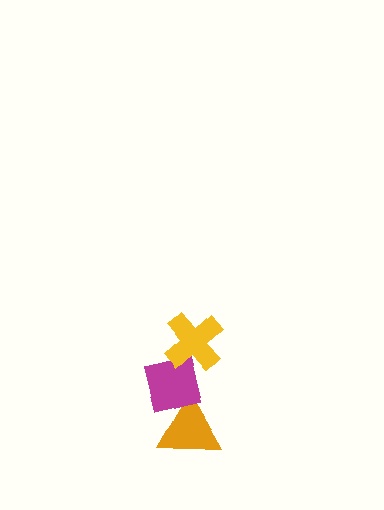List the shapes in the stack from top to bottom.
From top to bottom: the yellow cross, the magenta square, the orange triangle.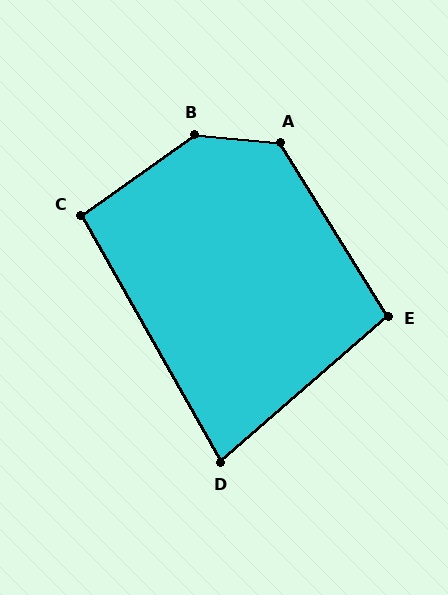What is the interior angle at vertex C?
Approximately 96 degrees (obtuse).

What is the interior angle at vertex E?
Approximately 100 degrees (obtuse).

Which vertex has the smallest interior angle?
D, at approximately 78 degrees.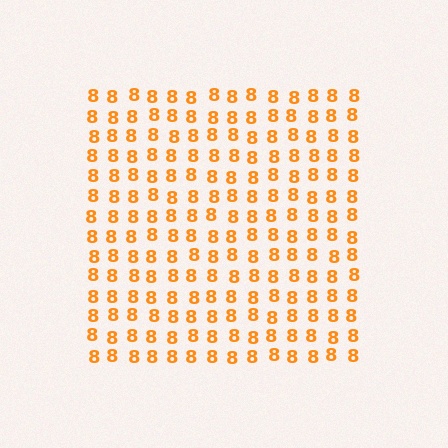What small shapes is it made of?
It is made of small digit 8's.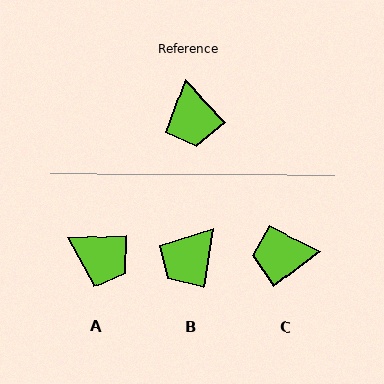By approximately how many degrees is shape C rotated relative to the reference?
Approximately 96 degrees clockwise.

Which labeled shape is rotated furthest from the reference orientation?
C, about 96 degrees away.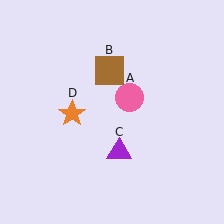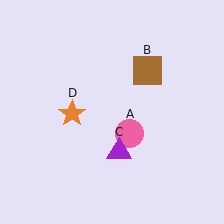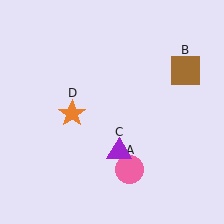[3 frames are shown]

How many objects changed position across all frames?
2 objects changed position: pink circle (object A), brown square (object B).